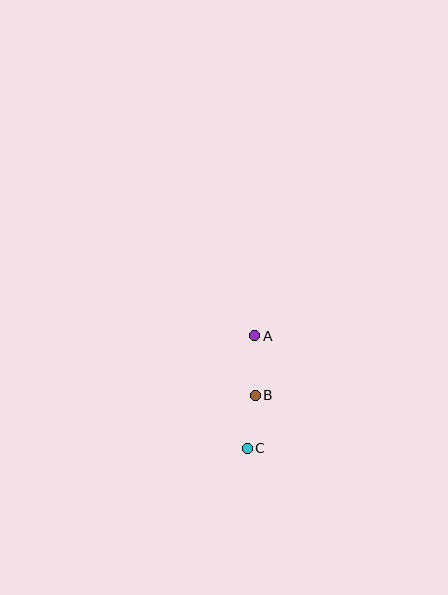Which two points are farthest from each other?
Points A and C are farthest from each other.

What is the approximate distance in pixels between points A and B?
The distance between A and B is approximately 59 pixels.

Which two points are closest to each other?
Points B and C are closest to each other.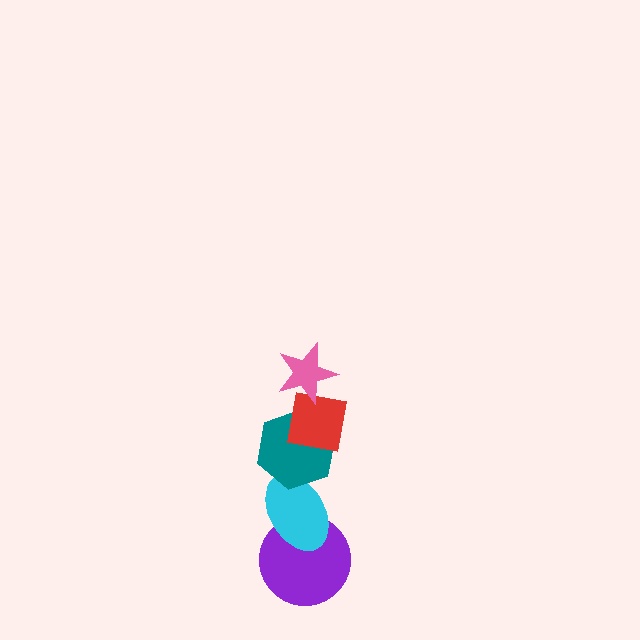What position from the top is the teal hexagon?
The teal hexagon is 3rd from the top.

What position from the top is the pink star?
The pink star is 1st from the top.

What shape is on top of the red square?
The pink star is on top of the red square.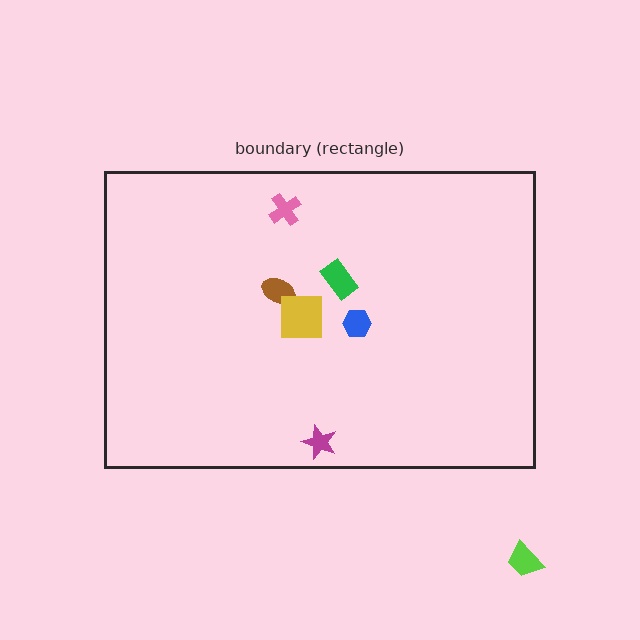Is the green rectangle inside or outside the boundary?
Inside.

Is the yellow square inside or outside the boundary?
Inside.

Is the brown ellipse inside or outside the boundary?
Inside.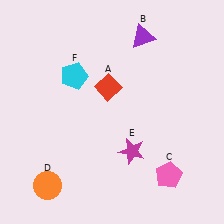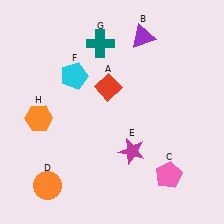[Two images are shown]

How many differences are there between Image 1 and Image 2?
There are 2 differences between the two images.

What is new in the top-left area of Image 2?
A teal cross (G) was added in the top-left area of Image 2.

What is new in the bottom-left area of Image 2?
An orange hexagon (H) was added in the bottom-left area of Image 2.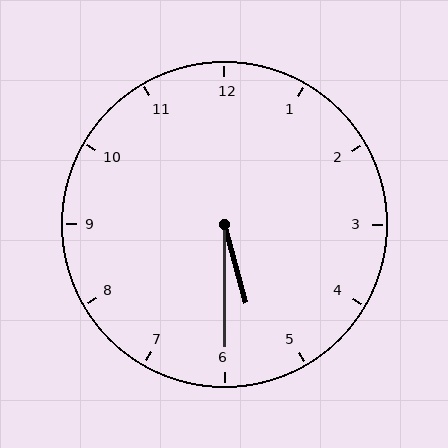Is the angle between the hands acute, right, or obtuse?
It is acute.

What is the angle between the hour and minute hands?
Approximately 15 degrees.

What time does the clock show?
5:30.